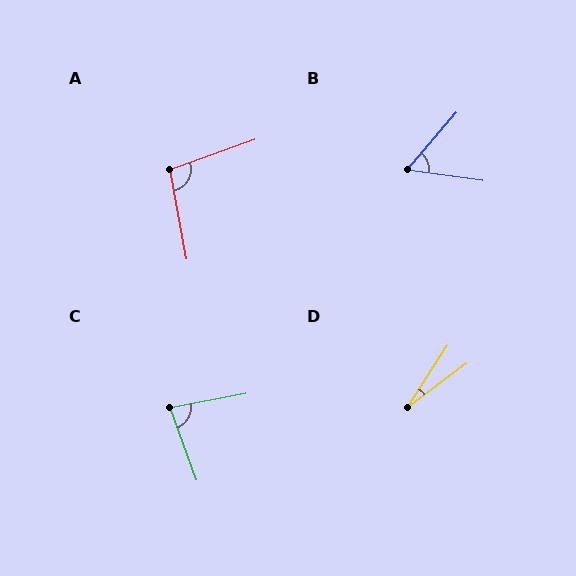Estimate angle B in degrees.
Approximately 57 degrees.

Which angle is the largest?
A, at approximately 99 degrees.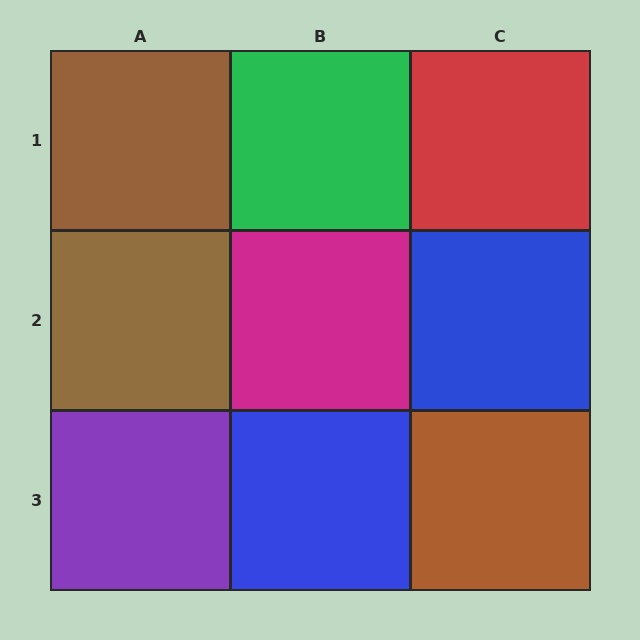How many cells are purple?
1 cell is purple.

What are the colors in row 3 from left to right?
Purple, blue, brown.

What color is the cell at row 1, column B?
Green.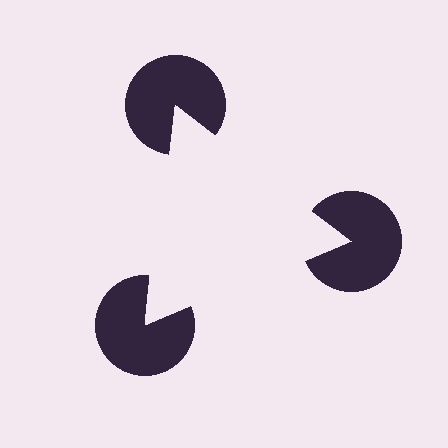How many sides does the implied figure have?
3 sides.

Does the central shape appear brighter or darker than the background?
It typically appears slightly brighter than the background, even though no actual brightness change is drawn.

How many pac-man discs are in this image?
There are 3 — one at each vertex of the illusory triangle.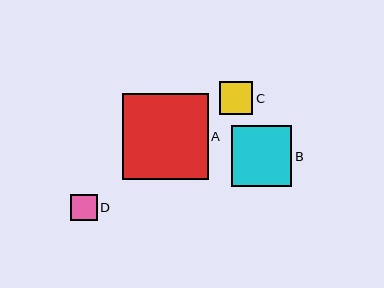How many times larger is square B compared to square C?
Square B is approximately 1.9 times the size of square C.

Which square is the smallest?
Square D is the smallest with a size of approximately 27 pixels.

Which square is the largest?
Square A is the largest with a size of approximately 86 pixels.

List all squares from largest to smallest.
From largest to smallest: A, B, C, D.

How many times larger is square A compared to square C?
Square A is approximately 2.6 times the size of square C.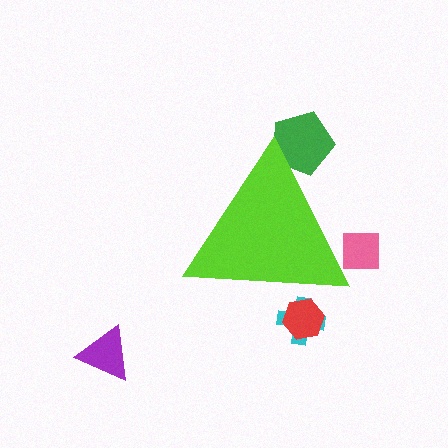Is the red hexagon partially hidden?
Yes, the red hexagon is partially hidden behind the lime triangle.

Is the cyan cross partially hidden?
Yes, the cyan cross is partially hidden behind the lime triangle.